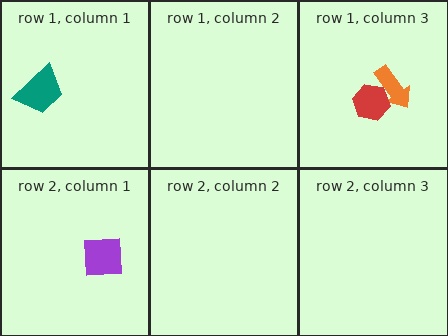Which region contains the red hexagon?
The row 1, column 3 region.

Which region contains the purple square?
The row 2, column 1 region.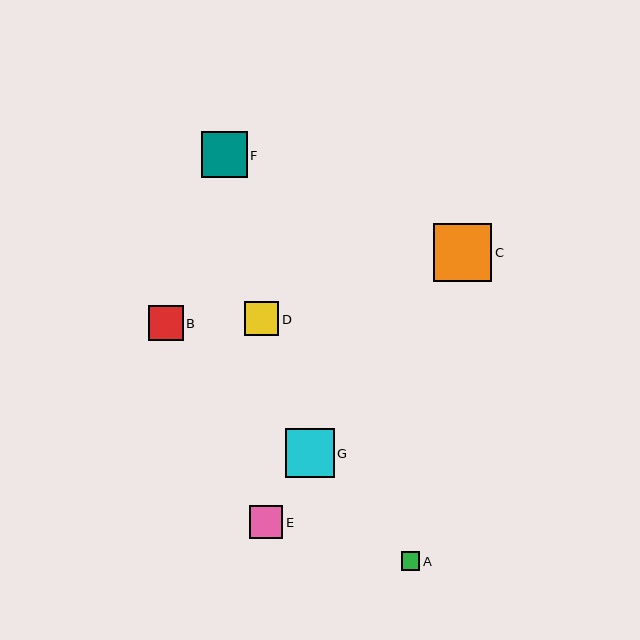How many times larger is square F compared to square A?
Square F is approximately 2.5 times the size of square A.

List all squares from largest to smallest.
From largest to smallest: C, G, F, B, D, E, A.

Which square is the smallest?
Square A is the smallest with a size of approximately 19 pixels.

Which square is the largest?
Square C is the largest with a size of approximately 58 pixels.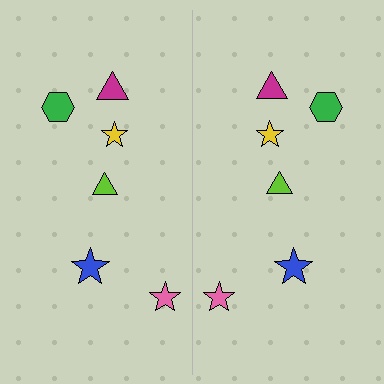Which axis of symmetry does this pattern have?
The pattern has a vertical axis of symmetry running through the center of the image.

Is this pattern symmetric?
Yes, this pattern has bilateral (reflection) symmetry.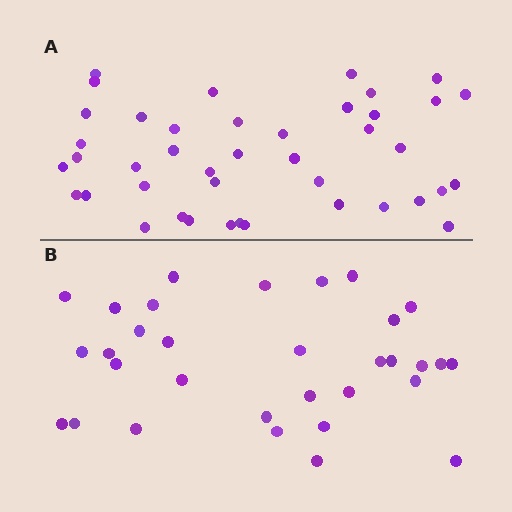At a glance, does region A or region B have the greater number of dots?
Region A (the top region) has more dots.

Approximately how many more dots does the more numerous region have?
Region A has roughly 10 or so more dots than region B.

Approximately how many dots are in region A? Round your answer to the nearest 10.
About 40 dots. (The exact count is 42, which rounds to 40.)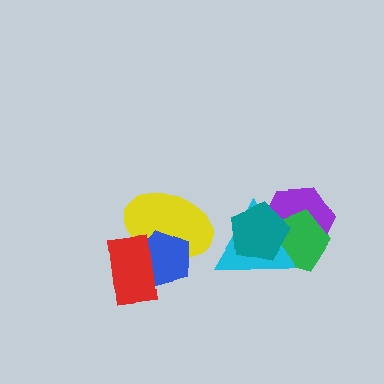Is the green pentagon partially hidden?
Yes, it is partially covered by another shape.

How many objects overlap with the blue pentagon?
2 objects overlap with the blue pentagon.